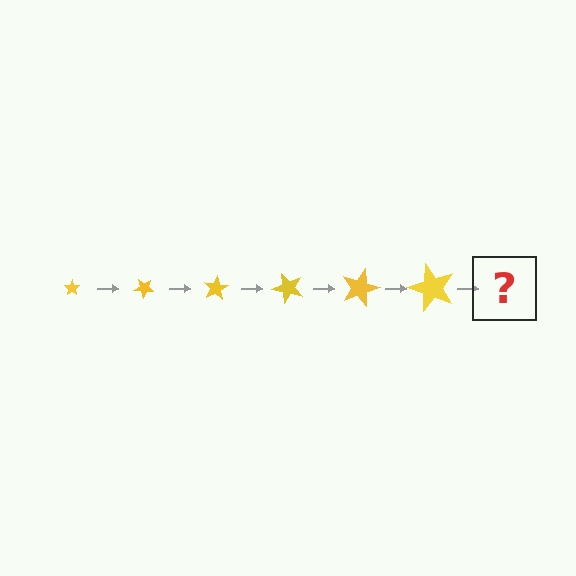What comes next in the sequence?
The next element should be a star, larger than the previous one and rotated 240 degrees from the start.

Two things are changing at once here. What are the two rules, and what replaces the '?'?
The two rules are that the star grows larger each step and it rotates 40 degrees each step. The '?' should be a star, larger than the previous one and rotated 240 degrees from the start.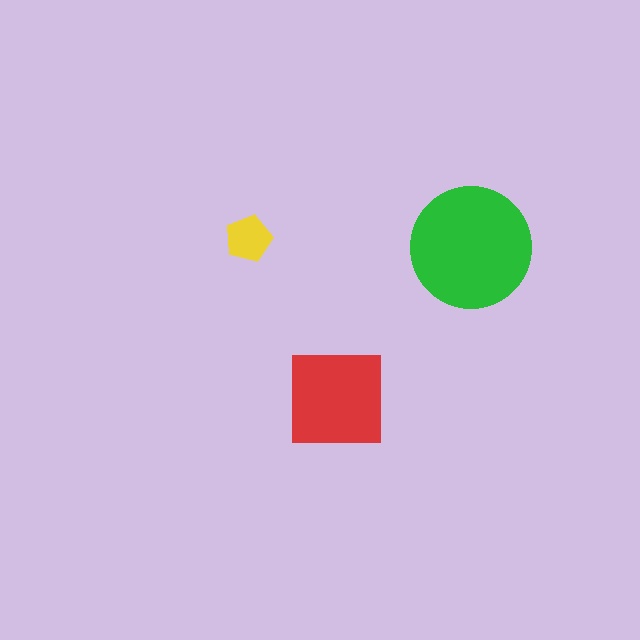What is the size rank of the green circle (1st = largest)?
1st.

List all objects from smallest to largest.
The yellow pentagon, the red square, the green circle.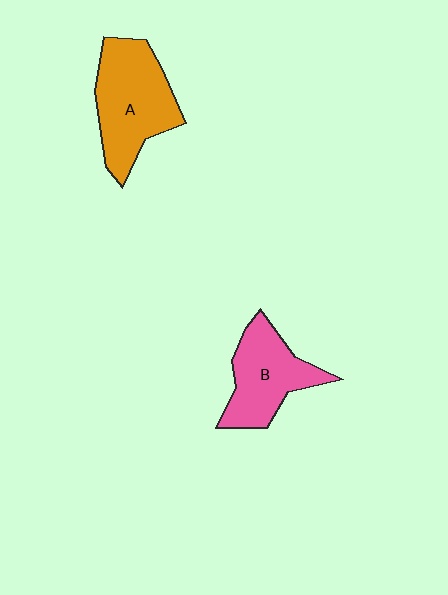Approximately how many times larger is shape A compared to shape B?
Approximately 1.3 times.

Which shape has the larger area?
Shape A (orange).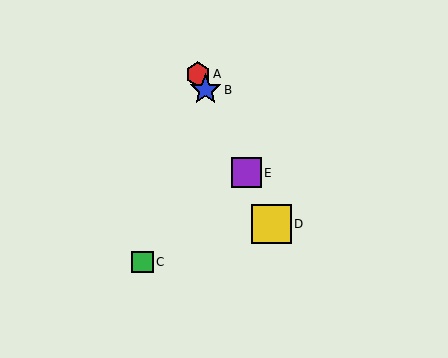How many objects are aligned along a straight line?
4 objects (A, B, D, E) are aligned along a straight line.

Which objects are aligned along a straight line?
Objects A, B, D, E are aligned along a straight line.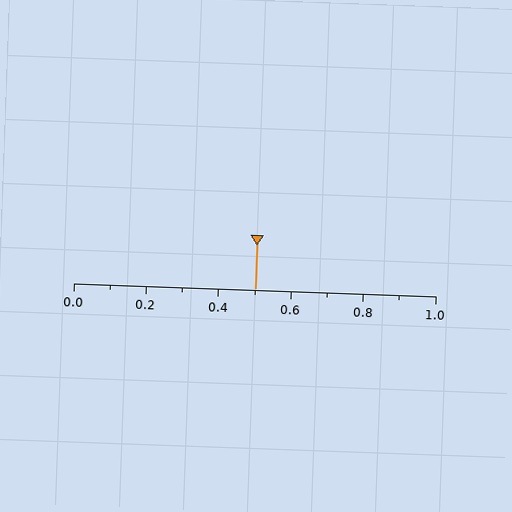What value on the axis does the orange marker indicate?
The marker indicates approximately 0.5.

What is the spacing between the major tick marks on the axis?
The major ticks are spaced 0.2 apart.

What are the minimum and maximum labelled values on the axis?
The axis runs from 0.0 to 1.0.